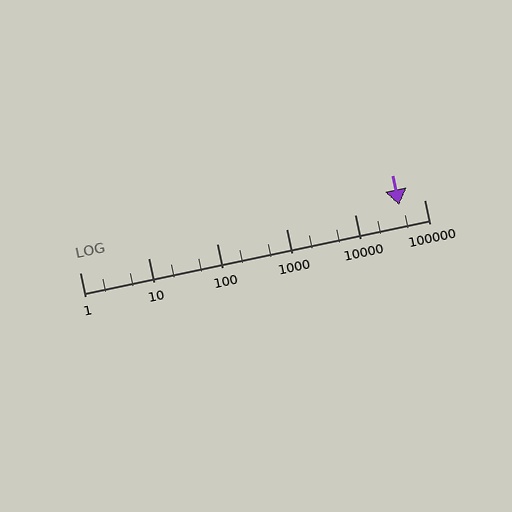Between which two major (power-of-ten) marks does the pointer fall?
The pointer is between 10000 and 100000.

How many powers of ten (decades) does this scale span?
The scale spans 5 decades, from 1 to 100000.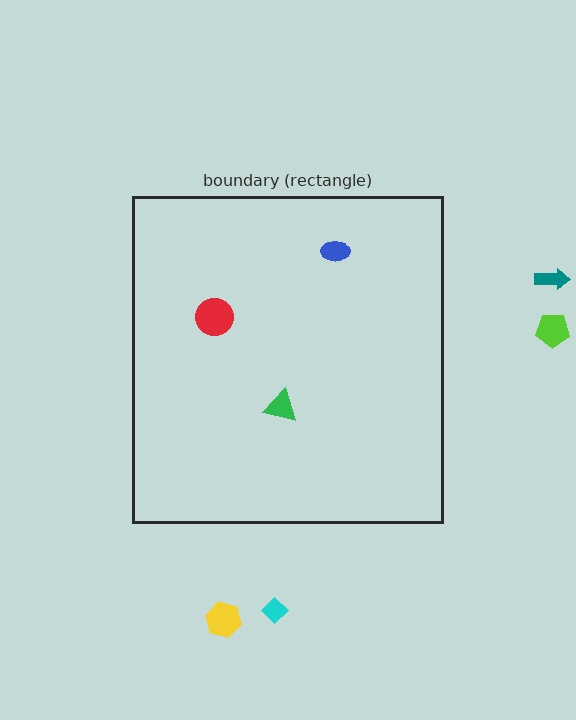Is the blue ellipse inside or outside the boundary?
Inside.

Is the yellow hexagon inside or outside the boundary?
Outside.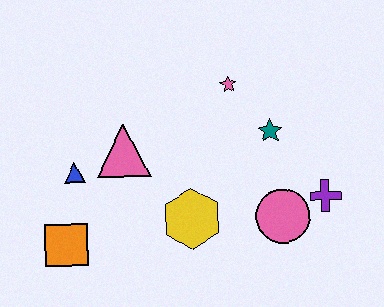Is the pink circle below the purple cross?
Yes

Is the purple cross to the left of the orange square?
No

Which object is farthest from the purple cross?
The orange square is farthest from the purple cross.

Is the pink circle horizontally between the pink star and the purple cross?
Yes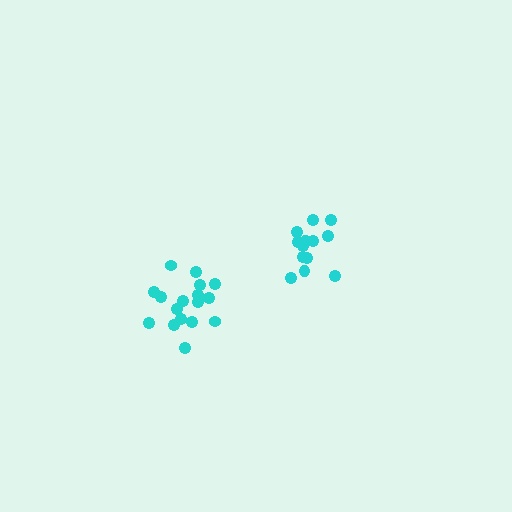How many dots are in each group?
Group 1: 13 dots, Group 2: 17 dots (30 total).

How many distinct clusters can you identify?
There are 2 distinct clusters.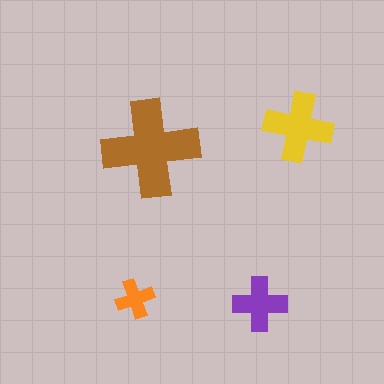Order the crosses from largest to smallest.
the brown one, the yellow one, the purple one, the orange one.